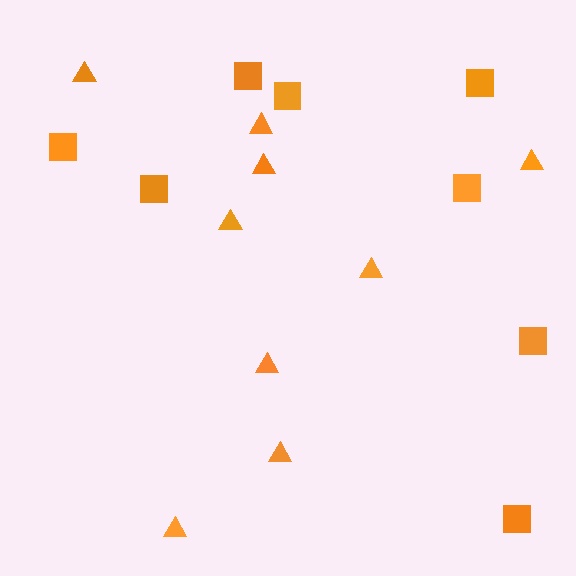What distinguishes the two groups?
There are 2 groups: one group of triangles (9) and one group of squares (8).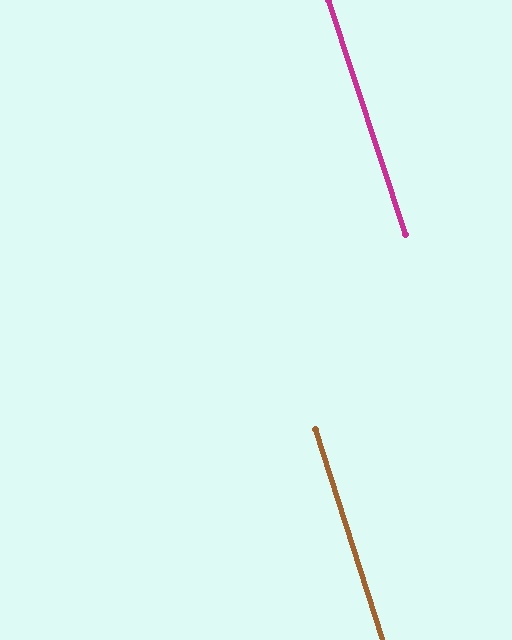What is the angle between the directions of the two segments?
Approximately 0 degrees.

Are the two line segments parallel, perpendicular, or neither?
Parallel — their directions differ by only 0.3°.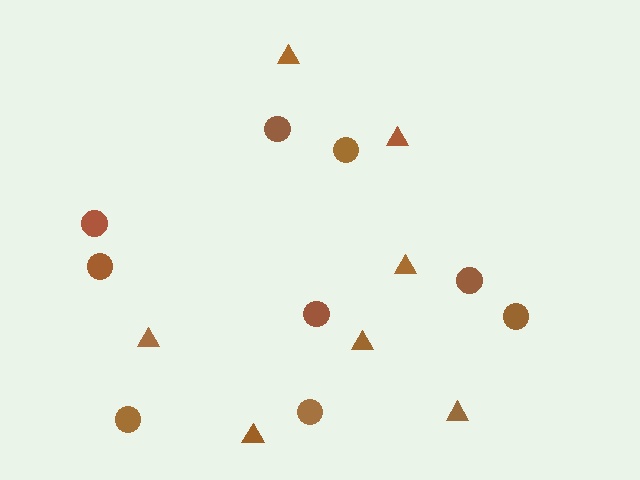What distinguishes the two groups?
There are 2 groups: one group of circles (9) and one group of triangles (7).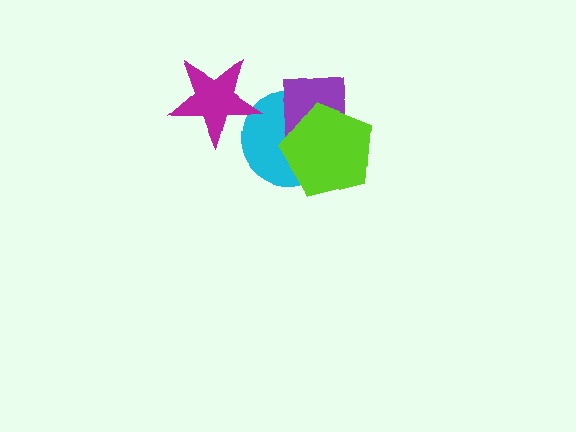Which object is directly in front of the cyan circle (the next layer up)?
The purple square is directly in front of the cyan circle.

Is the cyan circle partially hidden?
Yes, it is partially covered by another shape.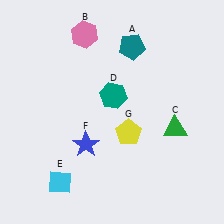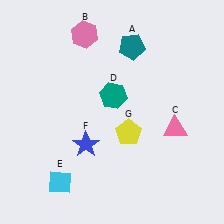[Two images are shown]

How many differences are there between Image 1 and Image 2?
There is 1 difference between the two images.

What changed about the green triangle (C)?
In Image 1, C is green. In Image 2, it changed to pink.